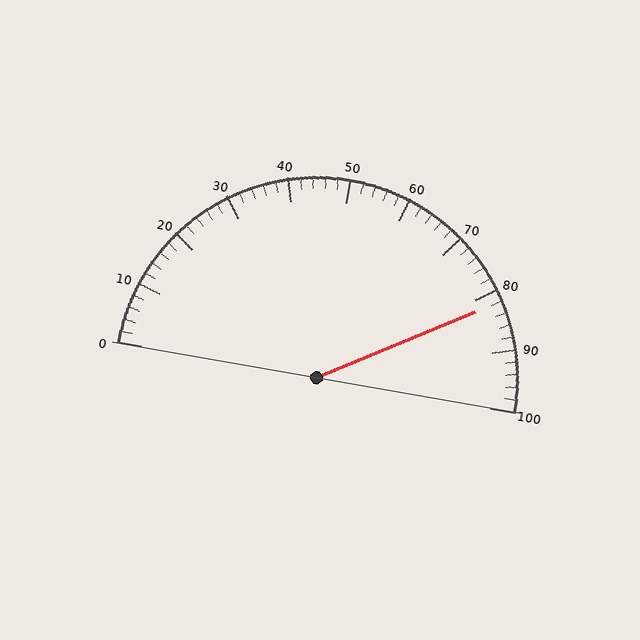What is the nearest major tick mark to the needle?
The nearest major tick mark is 80.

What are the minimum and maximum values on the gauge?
The gauge ranges from 0 to 100.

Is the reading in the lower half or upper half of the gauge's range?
The reading is in the upper half of the range (0 to 100).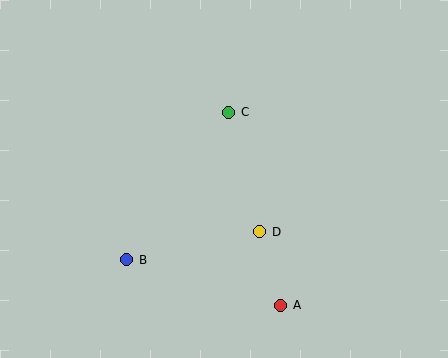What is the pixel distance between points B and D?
The distance between B and D is 136 pixels.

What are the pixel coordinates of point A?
Point A is at (281, 305).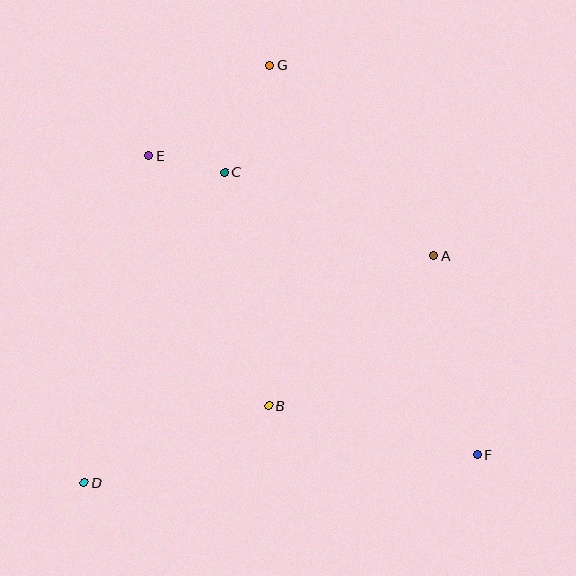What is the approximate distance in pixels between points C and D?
The distance between C and D is approximately 341 pixels.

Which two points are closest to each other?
Points C and E are closest to each other.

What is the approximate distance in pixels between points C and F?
The distance between C and F is approximately 378 pixels.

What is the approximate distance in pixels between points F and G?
The distance between F and G is approximately 441 pixels.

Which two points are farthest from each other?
Points D and G are farthest from each other.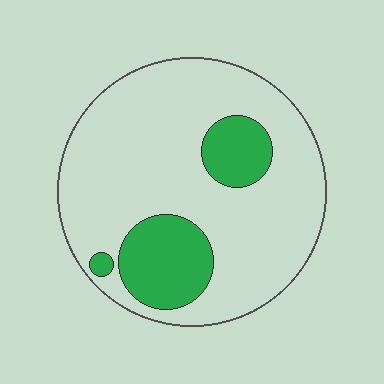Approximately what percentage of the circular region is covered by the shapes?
Approximately 20%.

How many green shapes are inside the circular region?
3.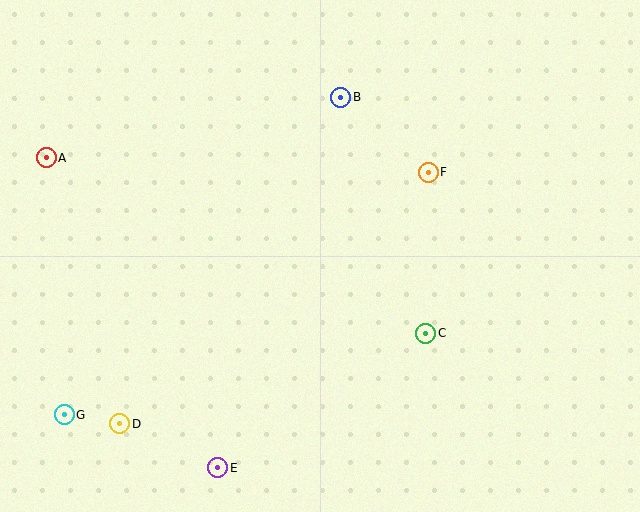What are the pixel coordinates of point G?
Point G is at (64, 415).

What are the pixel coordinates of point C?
Point C is at (426, 333).